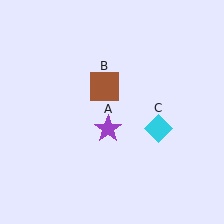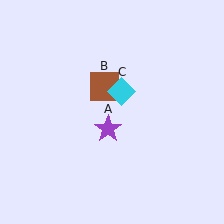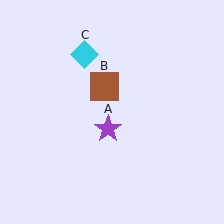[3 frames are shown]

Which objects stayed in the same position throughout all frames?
Purple star (object A) and brown square (object B) remained stationary.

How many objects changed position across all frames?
1 object changed position: cyan diamond (object C).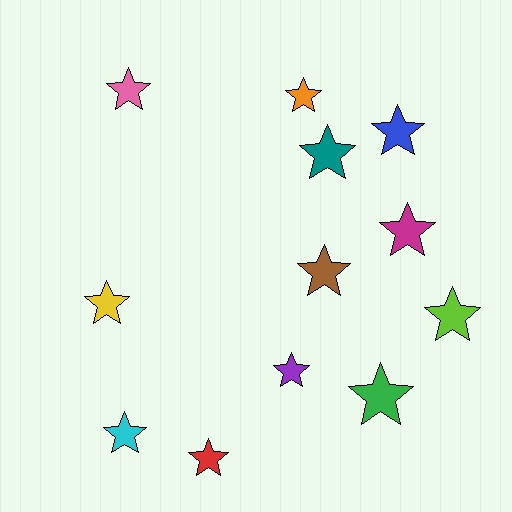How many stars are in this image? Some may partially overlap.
There are 12 stars.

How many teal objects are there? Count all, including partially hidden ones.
There is 1 teal object.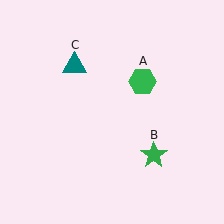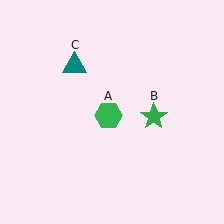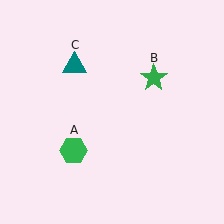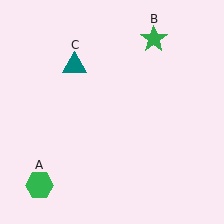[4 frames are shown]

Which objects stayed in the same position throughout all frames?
Teal triangle (object C) remained stationary.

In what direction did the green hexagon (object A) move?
The green hexagon (object A) moved down and to the left.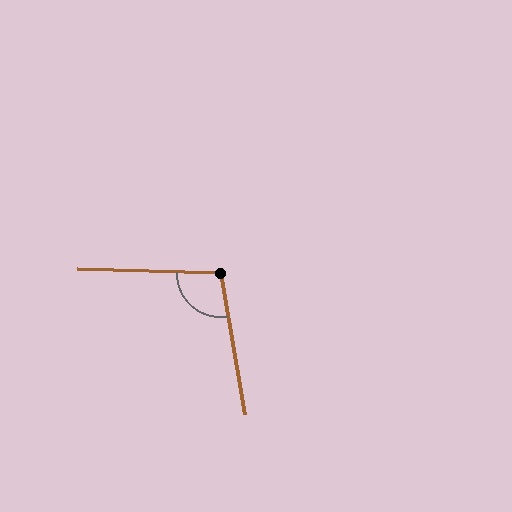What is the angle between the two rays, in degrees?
Approximately 101 degrees.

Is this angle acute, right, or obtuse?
It is obtuse.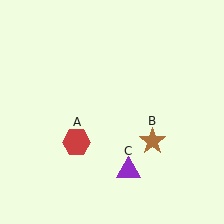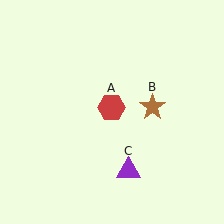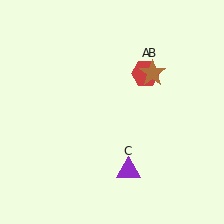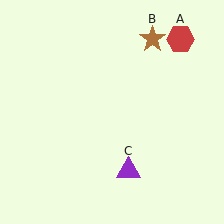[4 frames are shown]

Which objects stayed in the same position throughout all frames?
Purple triangle (object C) remained stationary.